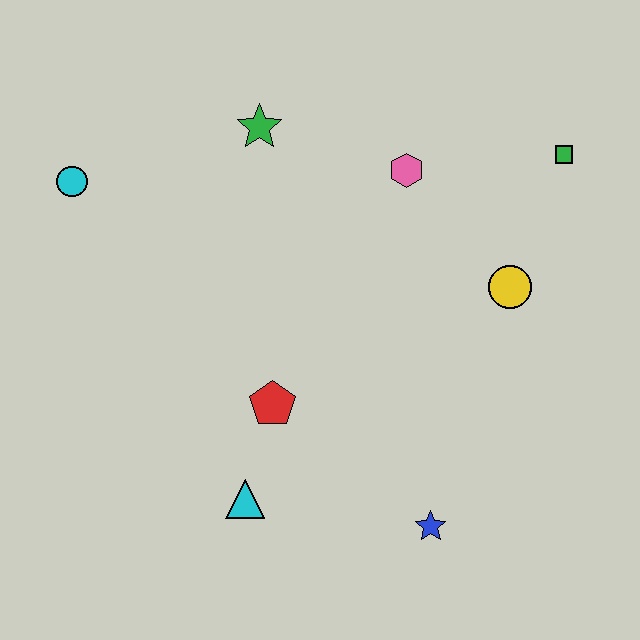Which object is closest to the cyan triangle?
The red pentagon is closest to the cyan triangle.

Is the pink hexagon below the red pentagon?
No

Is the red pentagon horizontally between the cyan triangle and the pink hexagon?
Yes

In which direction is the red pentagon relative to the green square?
The red pentagon is to the left of the green square.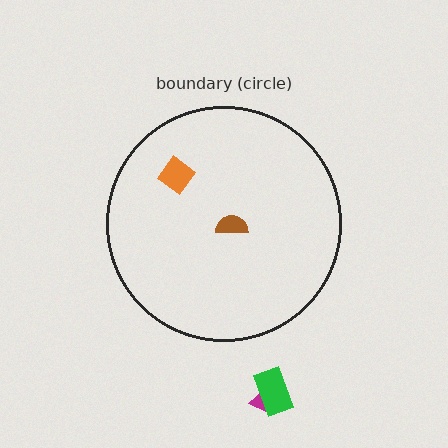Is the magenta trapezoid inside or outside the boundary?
Outside.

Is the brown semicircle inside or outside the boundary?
Inside.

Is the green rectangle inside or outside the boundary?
Outside.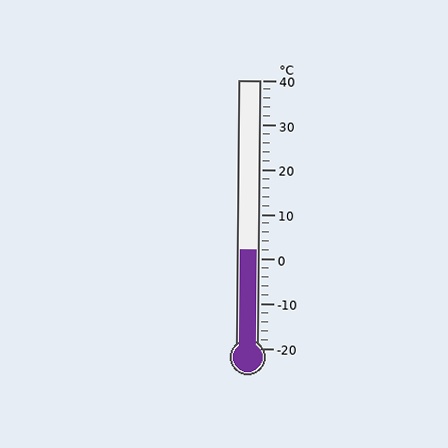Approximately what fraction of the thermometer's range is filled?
The thermometer is filled to approximately 35% of its range.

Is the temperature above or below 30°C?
The temperature is below 30°C.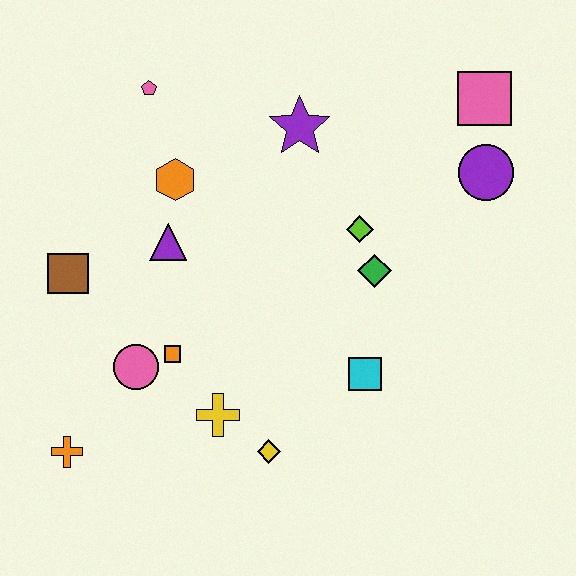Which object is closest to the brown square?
The purple triangle is closest to the brown square.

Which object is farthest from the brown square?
The pink square is farthest from the brown square.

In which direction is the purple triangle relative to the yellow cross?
The purple triangle is above the yellow cross.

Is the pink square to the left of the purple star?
No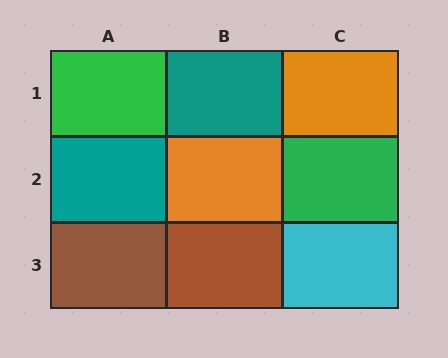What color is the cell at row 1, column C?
Orange.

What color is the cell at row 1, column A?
Green.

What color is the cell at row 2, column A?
Teal.